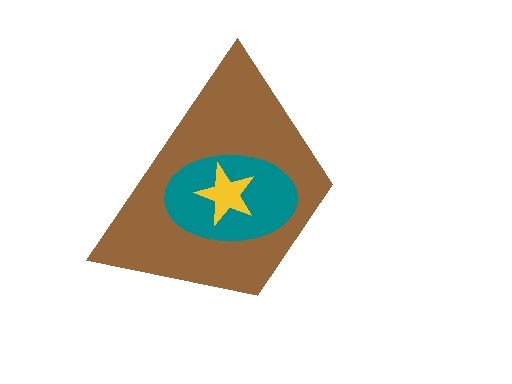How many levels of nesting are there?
3.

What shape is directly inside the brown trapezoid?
The teal ellipse.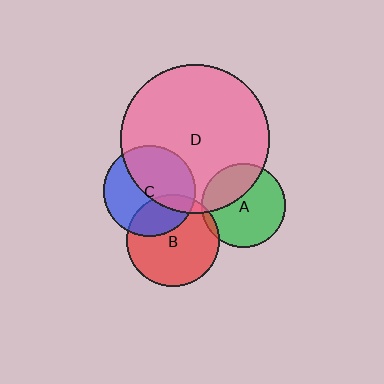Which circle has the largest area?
Circle D (pink).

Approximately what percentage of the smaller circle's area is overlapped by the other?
Approximately 30%.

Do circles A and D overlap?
Yes.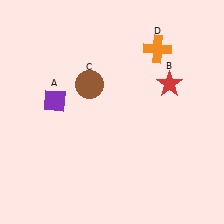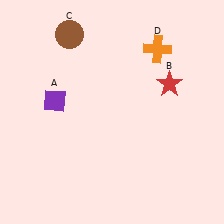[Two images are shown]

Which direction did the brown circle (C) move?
The brown circle (C) moved up.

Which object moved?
The brown circle (C) moved up.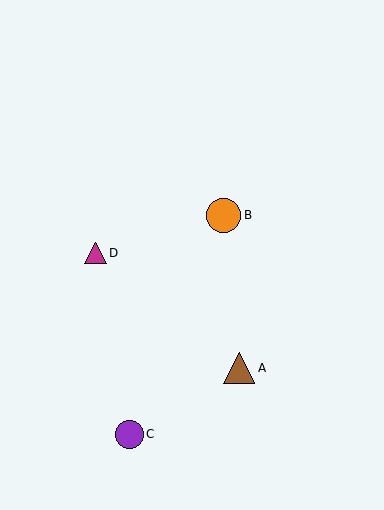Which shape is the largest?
The orange circle (labeled B) is the largest.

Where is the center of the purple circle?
The center of the purple circle is at (129, 434).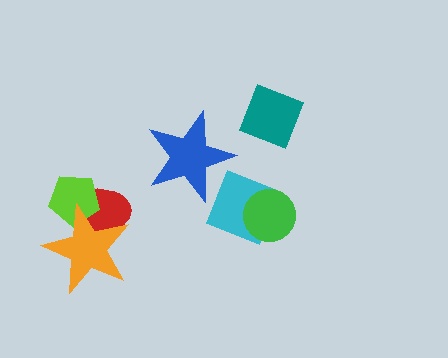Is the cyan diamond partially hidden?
Yes, it is partially covered by another shape.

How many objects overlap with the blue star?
1 object overlaps with the blue star.